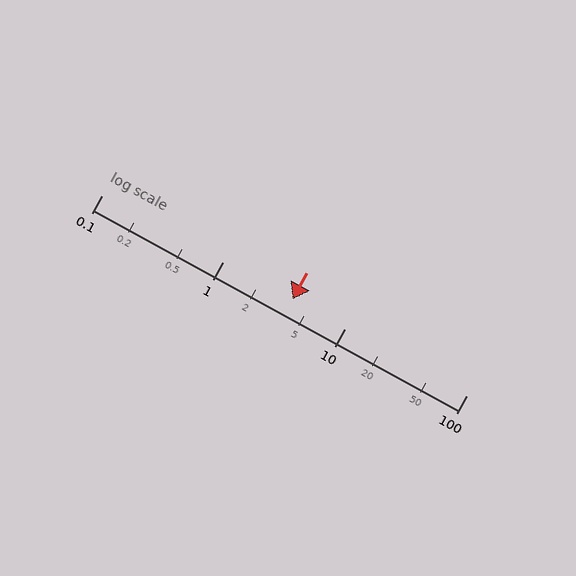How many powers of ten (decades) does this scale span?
The scale spans 3 decades, from 0.1 to 100.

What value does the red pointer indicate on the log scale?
The pointer indicates approximately 3.7.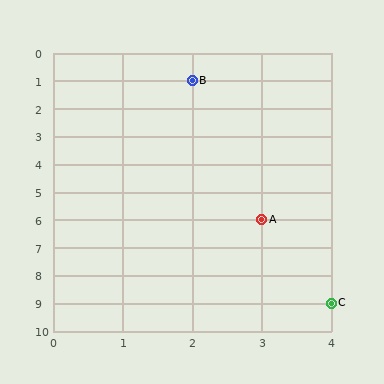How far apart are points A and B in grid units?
Points A and B are 1 column and 5 rows apart (about 5.1 grid units diagonally).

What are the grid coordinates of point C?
Point C is at grid coordinates (4, 9).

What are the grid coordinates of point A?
Point A is at grid coordinates (3, 6).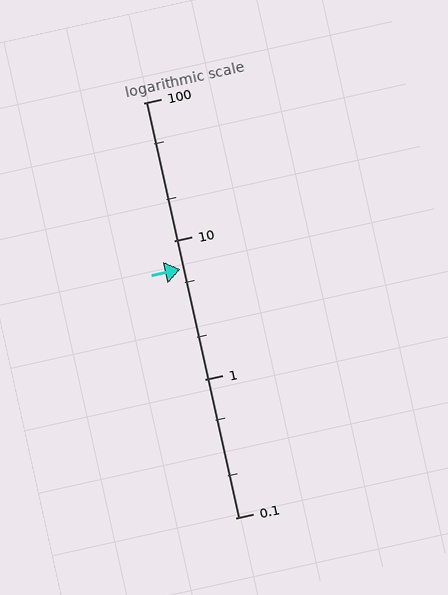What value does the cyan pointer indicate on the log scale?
The pointer indicates approximately 6.3.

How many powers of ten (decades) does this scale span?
The scale spans 3 decades, from 0.1 to 100.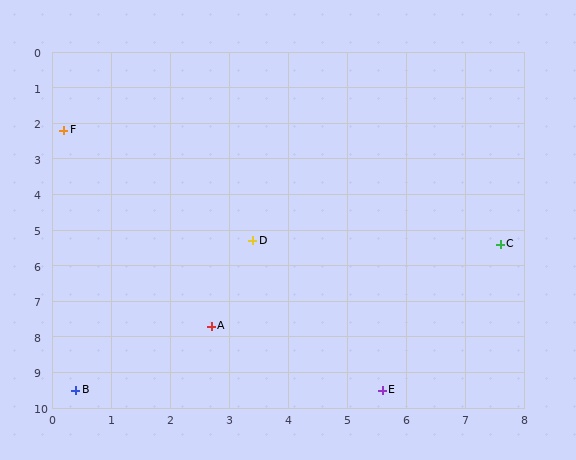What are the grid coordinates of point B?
Point B is at approximately (0.4, 9.5).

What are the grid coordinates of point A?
Point A is at approximately (2.7, 7.7).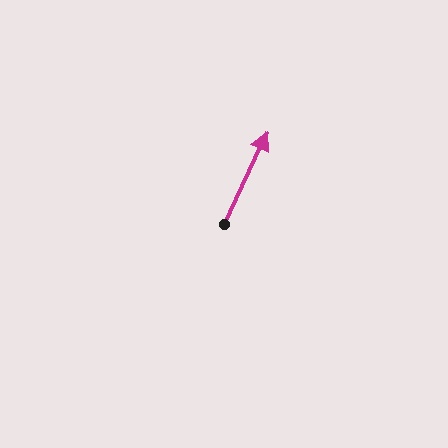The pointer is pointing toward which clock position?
Roughly 1 o'clock.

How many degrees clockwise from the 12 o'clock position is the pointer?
Approximately 25 degrees.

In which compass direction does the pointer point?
Northeast.